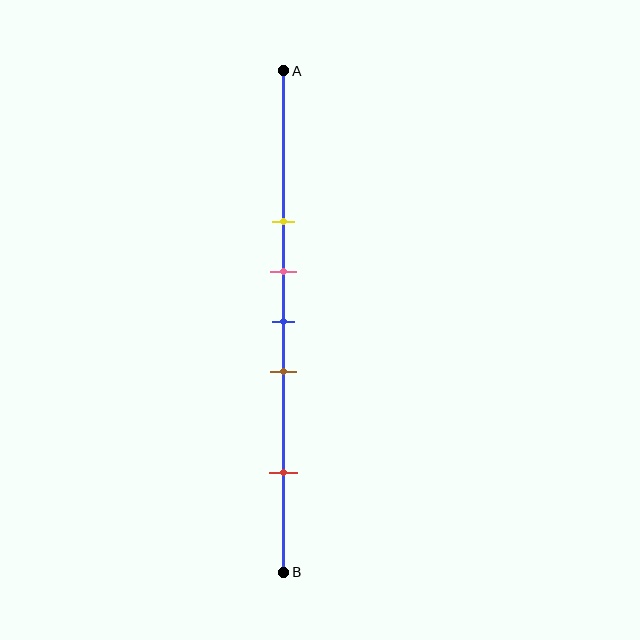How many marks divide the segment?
There are 5 marks dividing the segment.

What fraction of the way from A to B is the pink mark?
The pink mark is approximately 40% (0.4) of the way from A to B.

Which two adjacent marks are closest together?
The pink and blue marks are the closest adjacent pair.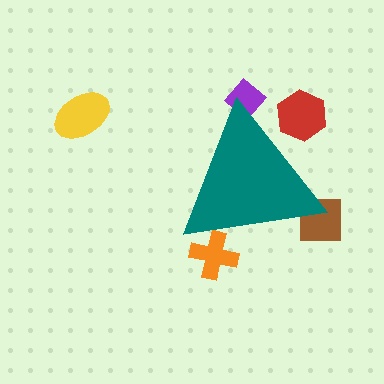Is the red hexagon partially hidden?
Yes, the red hexagon is partially hidden behind the teal triangle.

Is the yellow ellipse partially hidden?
No, the yellow ellipse is fully visible.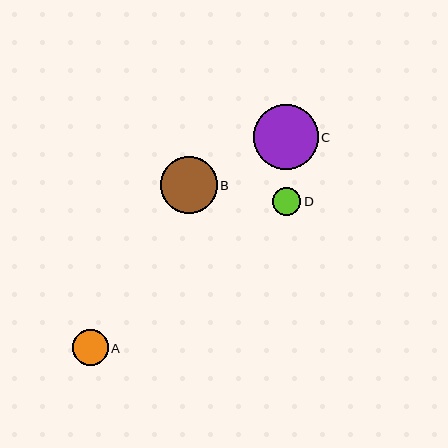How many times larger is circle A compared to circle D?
Circle A is approximately 1.3 times the size of circle D.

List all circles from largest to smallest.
From largest to smallest: C, B, A, D.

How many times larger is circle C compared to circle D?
Circle C is approximately 2.3 times the size of circle D.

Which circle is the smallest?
Circle D is the smallest with a size of approximately 28 pixels.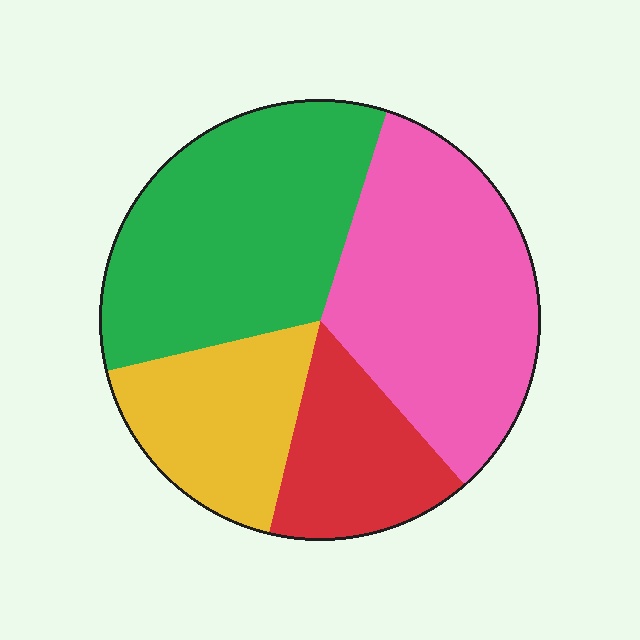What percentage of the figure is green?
Green takes up about one third (1/3) of the figure.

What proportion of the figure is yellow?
Yellow covers 18% of the figure.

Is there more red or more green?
Green.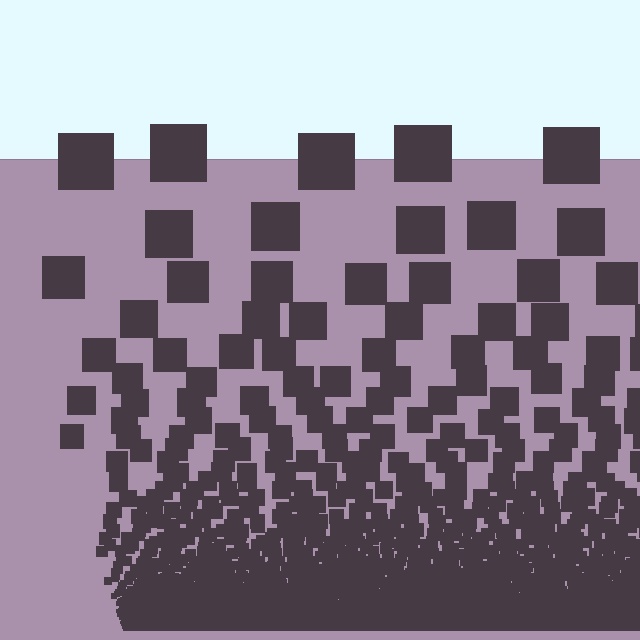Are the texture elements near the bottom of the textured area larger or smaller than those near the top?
Smaller. The gradient is inverted — elements near the bottom are smaller and denser.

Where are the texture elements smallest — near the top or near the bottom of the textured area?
Near the bottom.